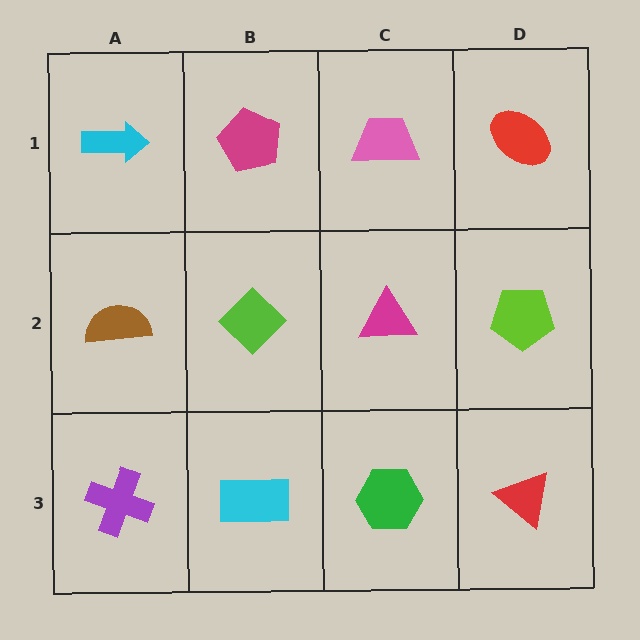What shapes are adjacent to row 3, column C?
A magenta triangle (row 2, column C), a cyan rectangle (row 3, column B), a red triangle (row 3, column D).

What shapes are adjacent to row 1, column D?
A lime pentagon (row 2, column D), a pink trapezoid (row 1, column C).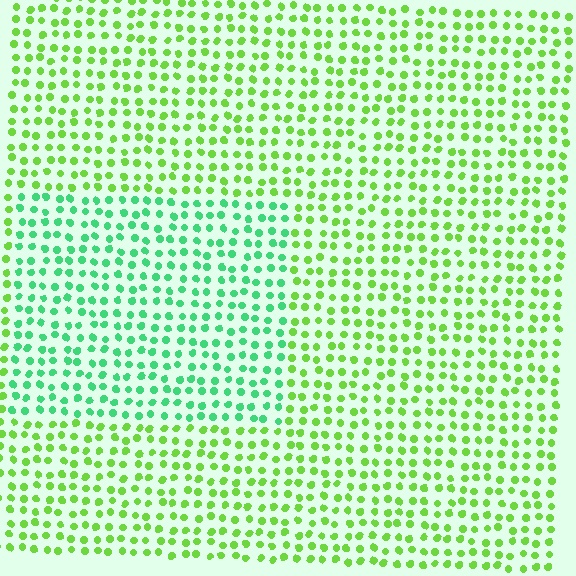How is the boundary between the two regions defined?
The boundary is defined purely by a slight shift in hue (about 42 degrees). Spacing, size, and orientation are identical on both sides.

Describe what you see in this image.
The image is filled with small lime elements in a uniform arrangement. A rectangle-shaped region is visible where the elements are tinted to a slightly different hue, forming a subtle color boundary.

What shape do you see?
I see a rectangle.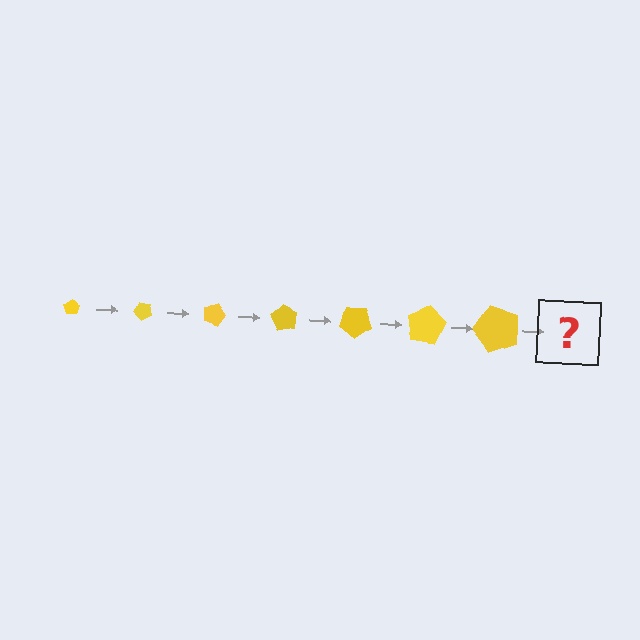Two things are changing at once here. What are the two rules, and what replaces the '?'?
The two rules are that the pentagon grows larger each step and it rotates 45 degrees each step. The '?' should be a pentagon, larger than the previous one and rotated 315 degrees from the start.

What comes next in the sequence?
The next element should be a pentagon, larger than the previous one and rotated 315 degrees from the start.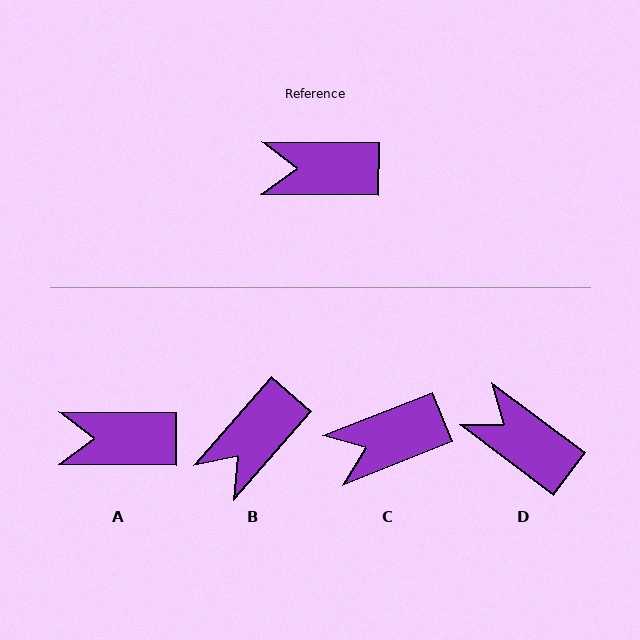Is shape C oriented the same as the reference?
No, it is off by about 22 degrees.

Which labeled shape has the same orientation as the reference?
A.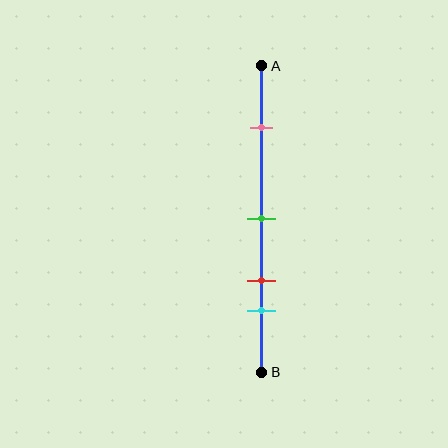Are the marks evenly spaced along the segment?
No, the marks are not evenly spaced.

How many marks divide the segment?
There are 4 marks dividing the segment.